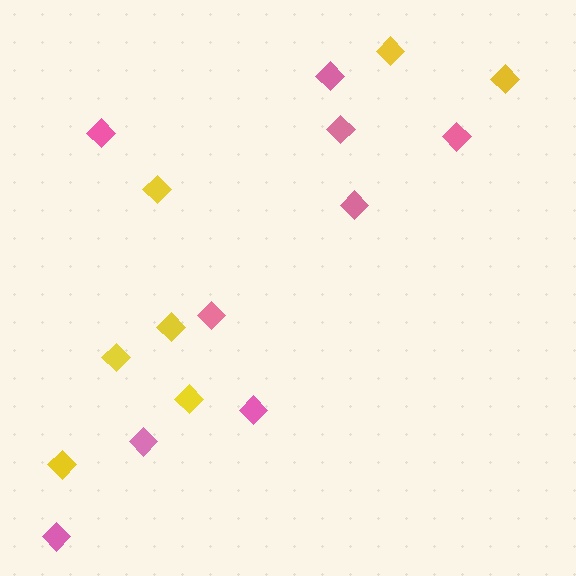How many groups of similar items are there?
There are 2 groups: one group of yellow diamonds (7) and one group of pink diamonds (9).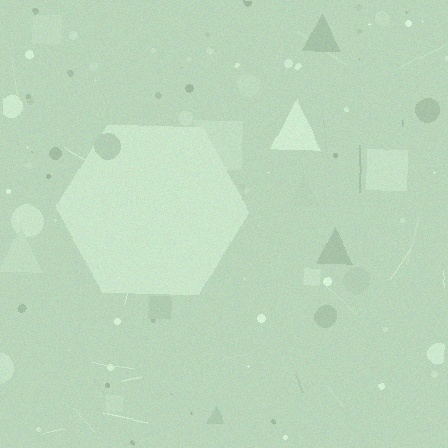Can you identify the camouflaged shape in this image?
The camouflaged shape is a hexagon.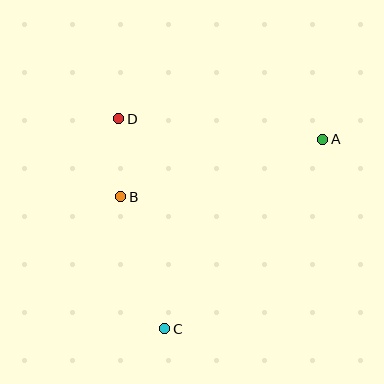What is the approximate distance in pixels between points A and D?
The distance between A and D is approximately 205 pixels.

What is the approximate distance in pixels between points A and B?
The distance between A and B is approximately 210 pixels.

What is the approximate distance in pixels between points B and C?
The distance between B and C is approximately 139 pixels.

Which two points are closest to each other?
Points B and D are closest to each other.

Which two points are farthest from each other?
Points A and C are farthest from each other.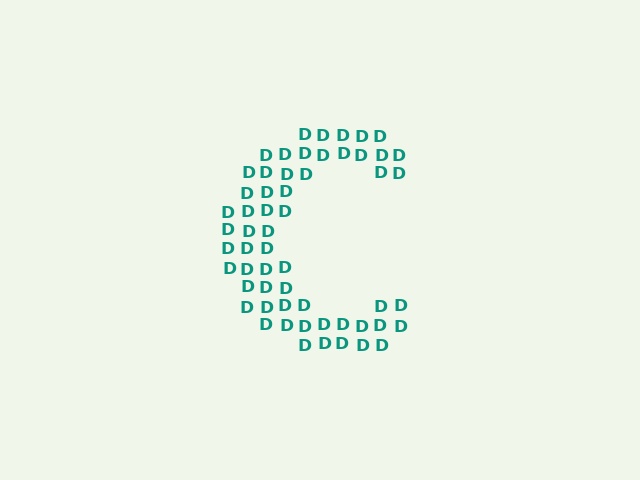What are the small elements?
The small elements are letter D's.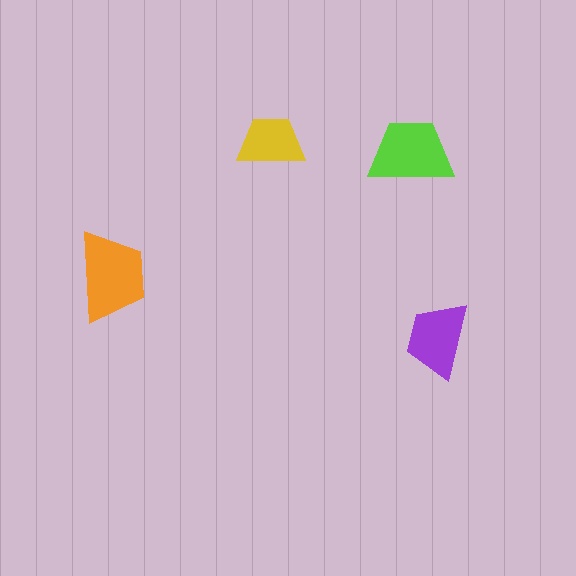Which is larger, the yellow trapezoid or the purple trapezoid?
The purple one.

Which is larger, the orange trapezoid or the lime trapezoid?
The orange one.